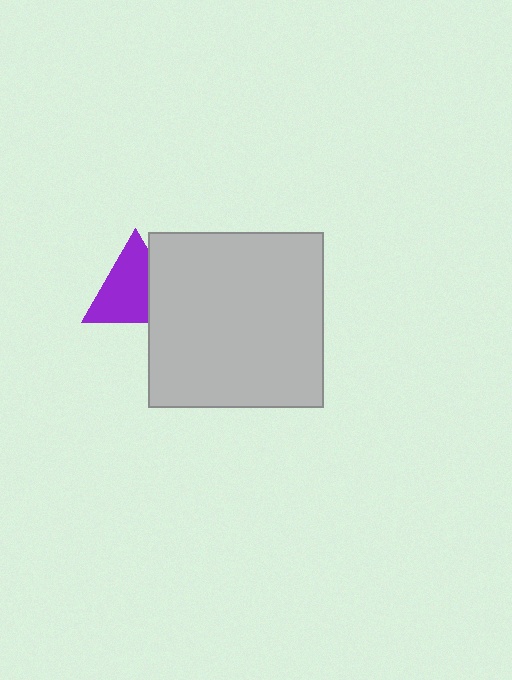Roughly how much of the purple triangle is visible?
Most of it is visible (roughly 69%).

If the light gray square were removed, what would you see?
You would see the complete purple triangle.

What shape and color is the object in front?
The object in front is a light gray square.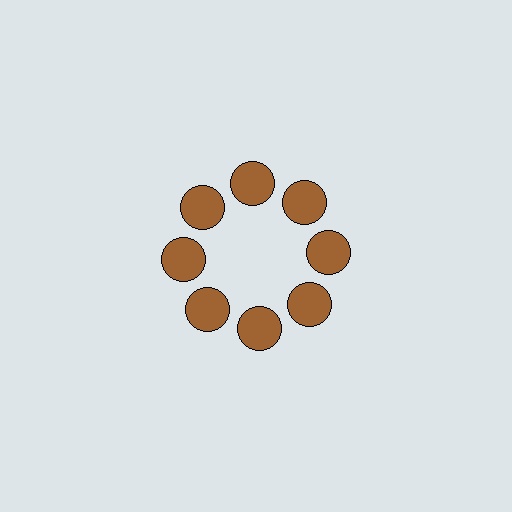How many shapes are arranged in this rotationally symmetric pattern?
There are 8 shapes, arranged in 8 groups of 1.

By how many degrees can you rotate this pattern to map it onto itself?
The pattern maps onto itself every 45 degrees of rotation.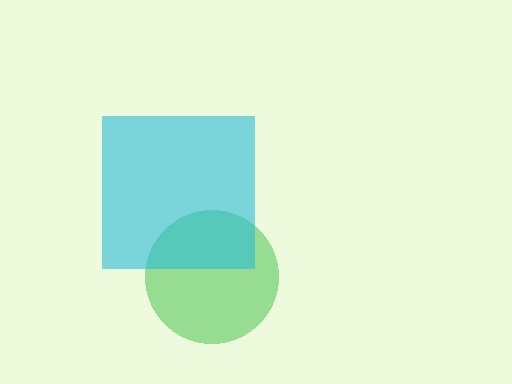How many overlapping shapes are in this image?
There are 2 overlapping shapes in the image.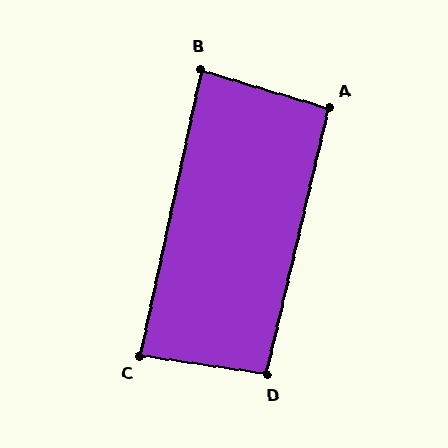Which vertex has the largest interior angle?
D, at approximately 95 degrees.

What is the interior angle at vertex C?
Approximately 86 degrees (approximately right).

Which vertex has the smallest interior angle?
B, at approximately 85 degrees.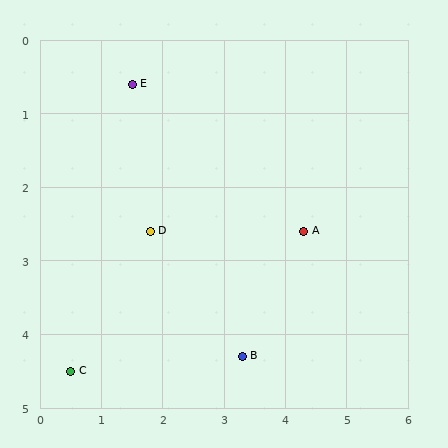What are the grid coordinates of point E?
Point E is at approximately (1.5, 0.6).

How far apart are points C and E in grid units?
Points C and E are about 4.0 grid units apart.